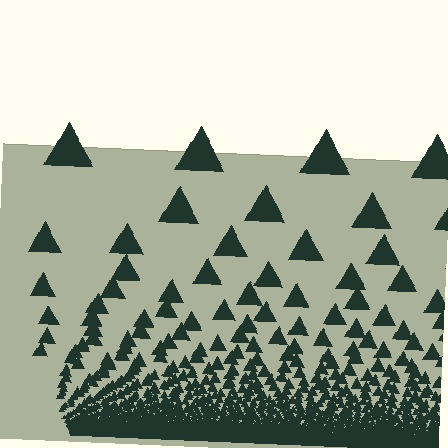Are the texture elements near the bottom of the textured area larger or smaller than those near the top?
Smaller. The gradient is inverted — elements near the bottom are smaller and denser.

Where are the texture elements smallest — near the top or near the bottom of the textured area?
Near the bottom.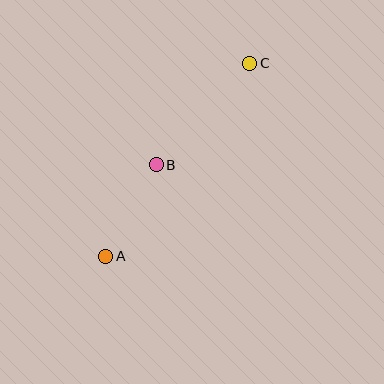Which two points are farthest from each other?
Points A and C are farthest from each other.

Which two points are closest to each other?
Points A and B are closest to each other.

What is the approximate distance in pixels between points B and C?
The distance between B and C is approximately 138 pixels.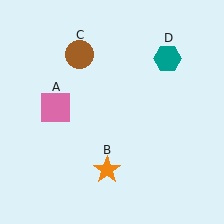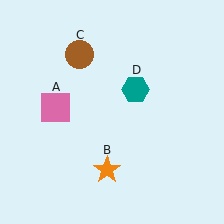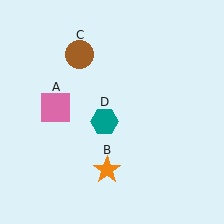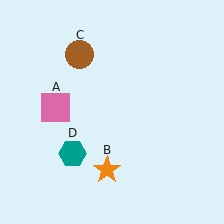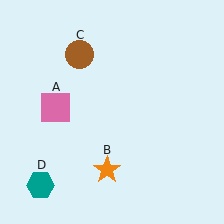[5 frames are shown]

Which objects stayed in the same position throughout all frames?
Pink square (object A) and orange star (object B) and brown circle (object C) remained stationary.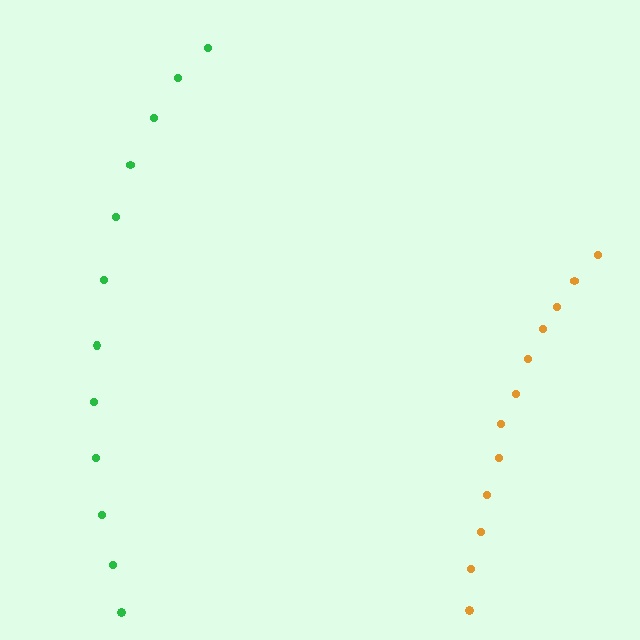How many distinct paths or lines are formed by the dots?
There are 2 distinct paths.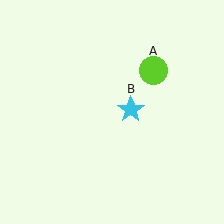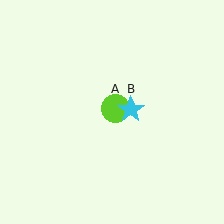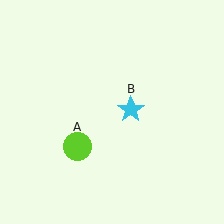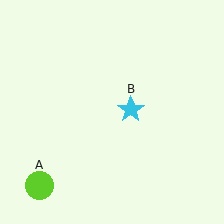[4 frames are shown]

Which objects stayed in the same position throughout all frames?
Cyan star (object B) remained stationary.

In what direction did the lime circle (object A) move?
The lime circle (object A) moved down and to the left.